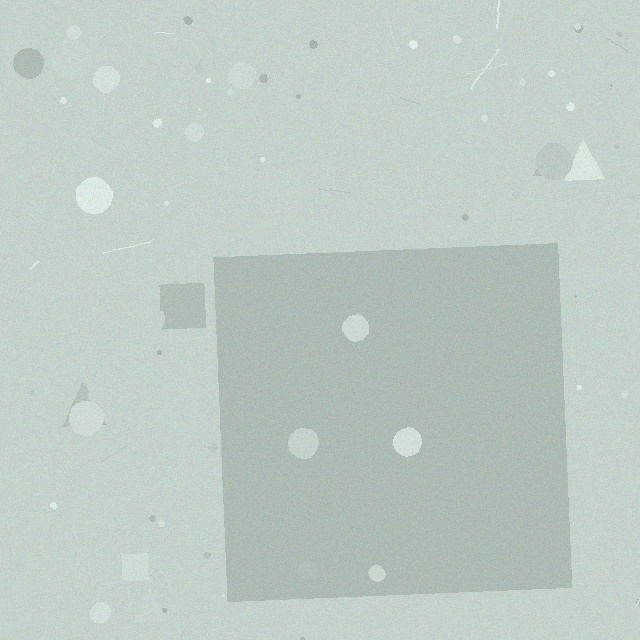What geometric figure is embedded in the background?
A square is embedded in the background.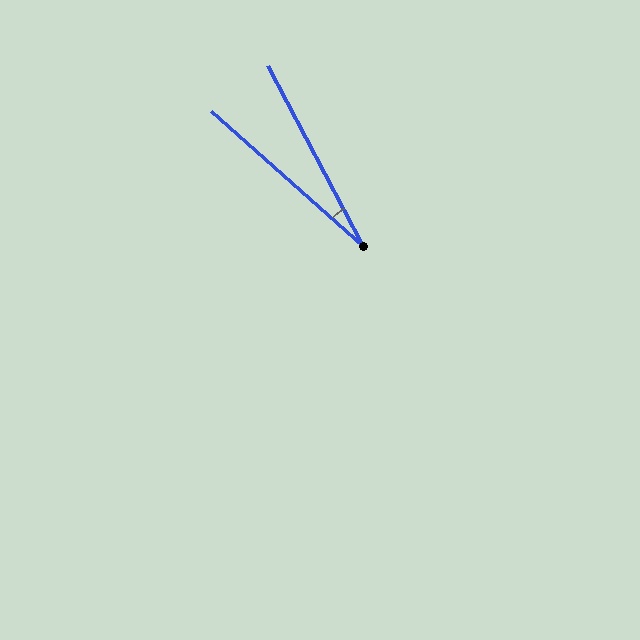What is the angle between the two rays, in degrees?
Approximately 21 degrees.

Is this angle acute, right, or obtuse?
It is acute.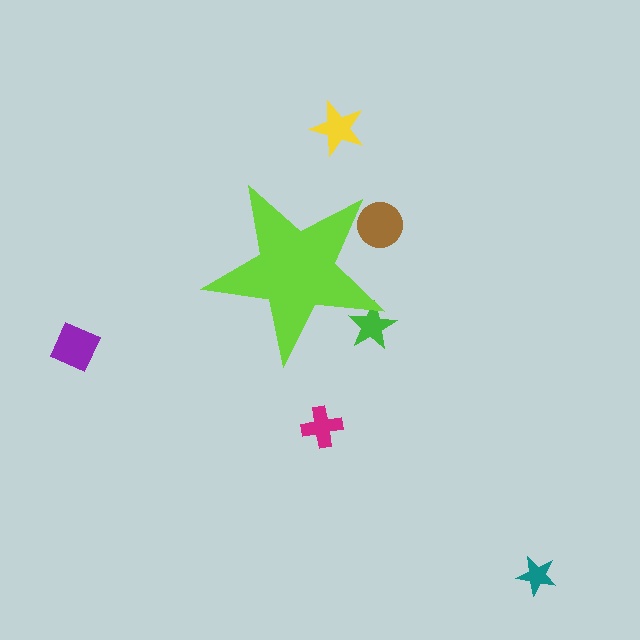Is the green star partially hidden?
Yes, the green star is partially hidden behind the lime star.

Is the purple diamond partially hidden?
No, the purple diamond is fully visible.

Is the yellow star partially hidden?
No, the yellow star is fully visible.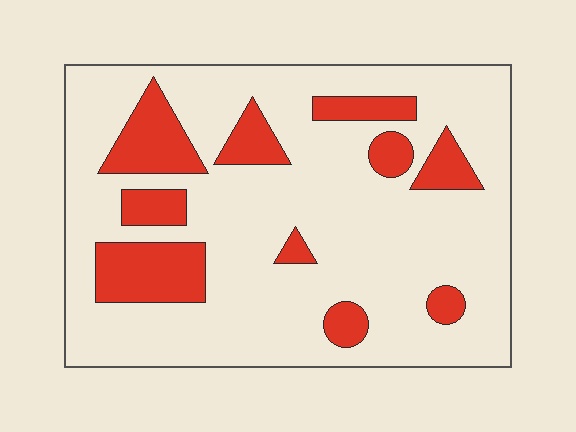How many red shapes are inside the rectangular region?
10.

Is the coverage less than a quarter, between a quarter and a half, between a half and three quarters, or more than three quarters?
Less than a quarter.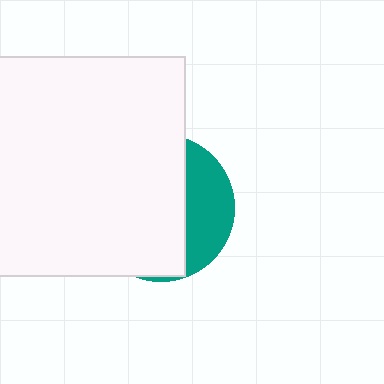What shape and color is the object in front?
The object in front is a white rectangle.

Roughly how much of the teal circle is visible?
A small part of it is visible (roughly 30%).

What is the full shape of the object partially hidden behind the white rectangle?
The partially hidden object is a teal circle.